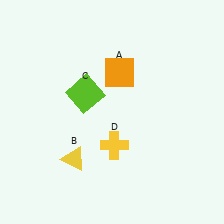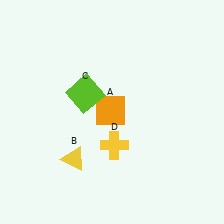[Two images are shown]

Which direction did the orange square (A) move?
The orange square (A) moved down.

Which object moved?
The orange square (A) moved down.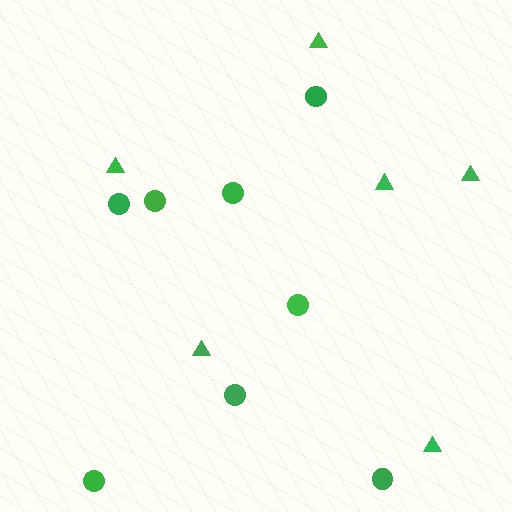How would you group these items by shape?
There are 2 groups: one group of triangles (6) and one group of circles (8).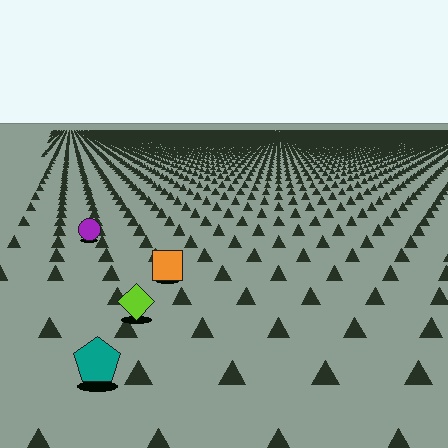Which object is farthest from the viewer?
The purple circle is farthest from the viewer. It appears smaller and the ground texture around it is denser.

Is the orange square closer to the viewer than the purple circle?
Yes. The orange square is closer — you can tell from the texture gradient: the ground texture is coarser near it.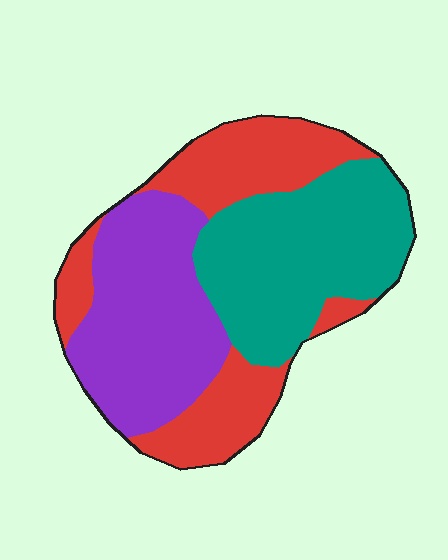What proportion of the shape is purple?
Purple takes up between a sixth and a third of the shape.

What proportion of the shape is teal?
Teal covers 35% of the shape.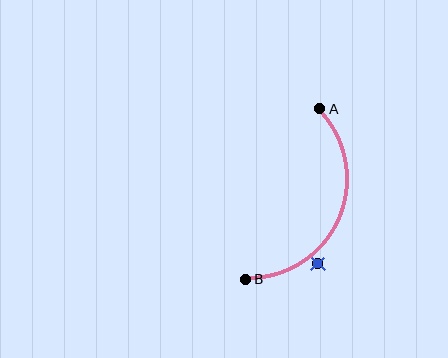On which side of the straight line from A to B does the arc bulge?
The arc bulges to the right of the straight line connecting A and B.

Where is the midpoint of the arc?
The arc midpoint is the point on the curve farthest from the straight line joining A and B. It sits to the right of that line.